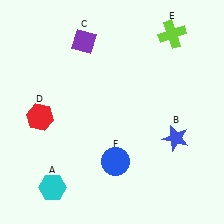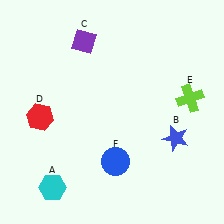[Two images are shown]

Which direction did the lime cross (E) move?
The lime cross (E) moved down.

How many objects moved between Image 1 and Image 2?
1 object moved between the two images.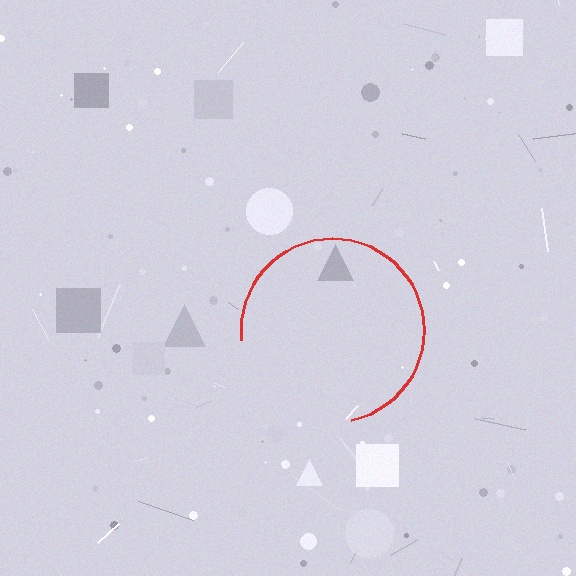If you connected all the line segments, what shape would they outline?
They would outline a circle.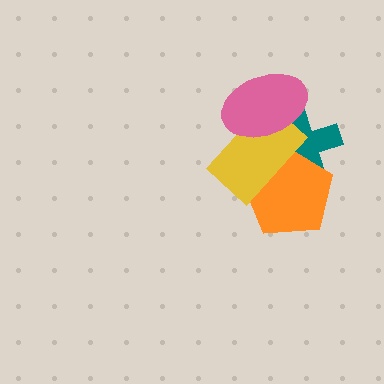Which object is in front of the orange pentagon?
The yellow rectangle is in front of the orange pentagon.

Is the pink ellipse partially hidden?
No, no other shape covers it.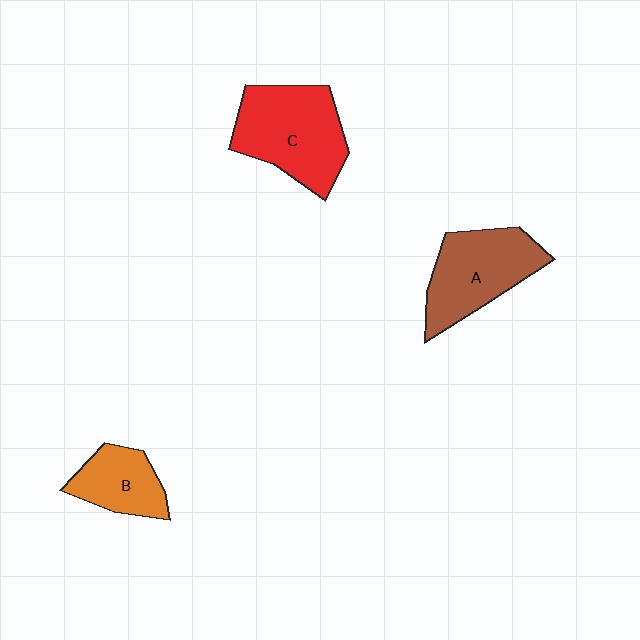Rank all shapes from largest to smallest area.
From largest to smallest: C (red), A (brown), B (orange).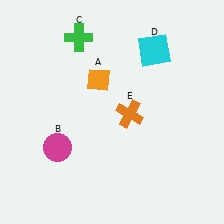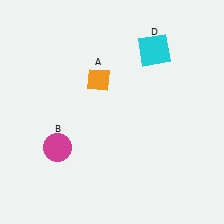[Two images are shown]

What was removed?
The green cross (C), the orange cross (E) were removed in Image 2.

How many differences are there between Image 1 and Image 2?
There are 2 differences between the two images.